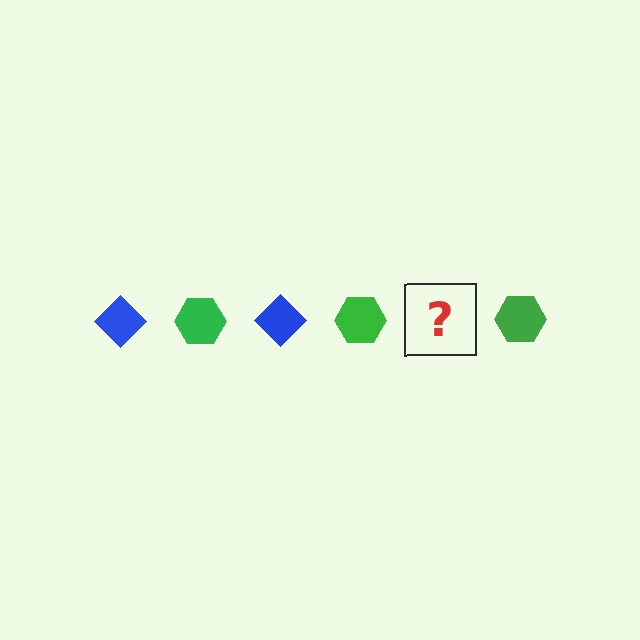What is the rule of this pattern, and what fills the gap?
The rule is that the pattern alternates between blue diamond and green hexagon. The gap should be filled with a blue diamond.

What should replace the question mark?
The question mark should be replaced with a blue diamond.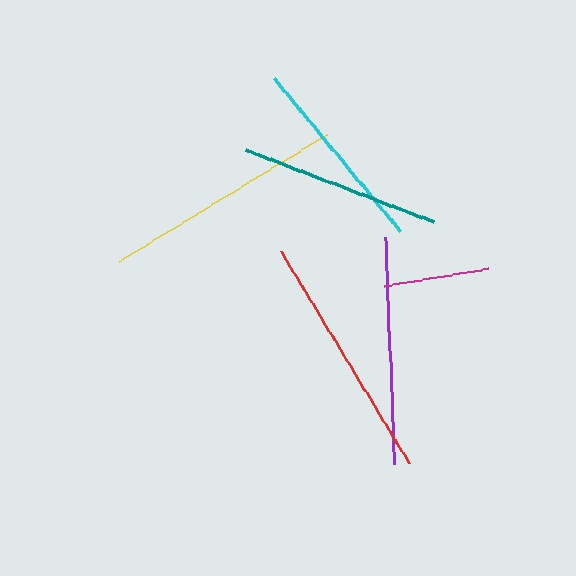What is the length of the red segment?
The red segment is approximately 248 pixels long.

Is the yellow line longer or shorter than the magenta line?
The yellow line is longer than the magenta line.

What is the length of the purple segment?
The purple segment is approximately 227 pixels long.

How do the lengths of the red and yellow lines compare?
The red and yellow lines are approximately the same length.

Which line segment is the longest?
The red line is the longest at approximately 248 pixels.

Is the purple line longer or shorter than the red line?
The red line is longer than the purple line.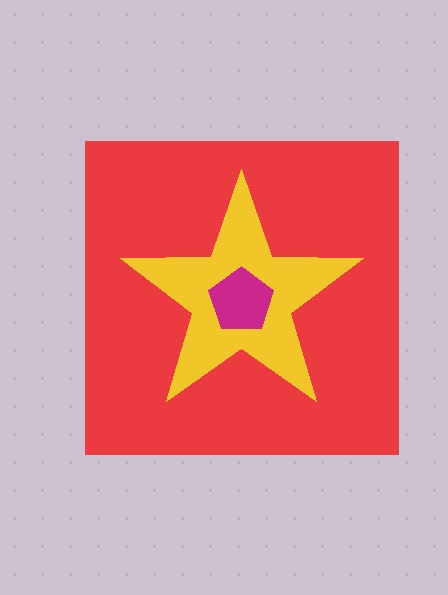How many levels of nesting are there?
3.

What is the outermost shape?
The red square.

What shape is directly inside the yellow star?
The magenta pentagon.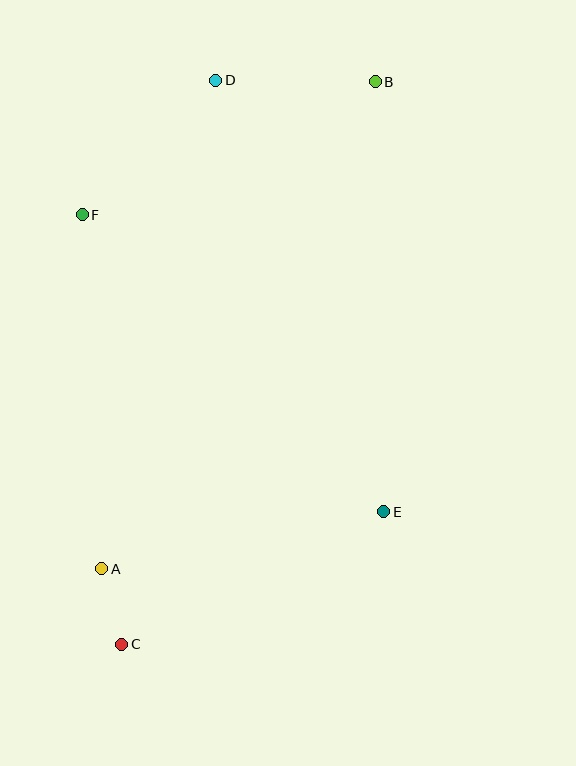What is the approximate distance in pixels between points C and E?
The distance between C and E is approximately 294 pixels.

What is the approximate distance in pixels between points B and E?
The distance between B and E is approximately 430 pixels.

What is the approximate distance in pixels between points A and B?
The distance between A and B is approximately 558 pixels.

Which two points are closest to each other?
Points A and C are closest to each other.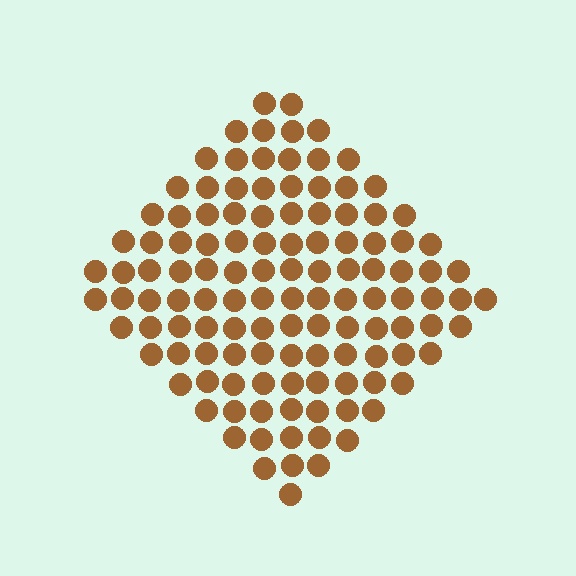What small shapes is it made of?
It is made of small circles.